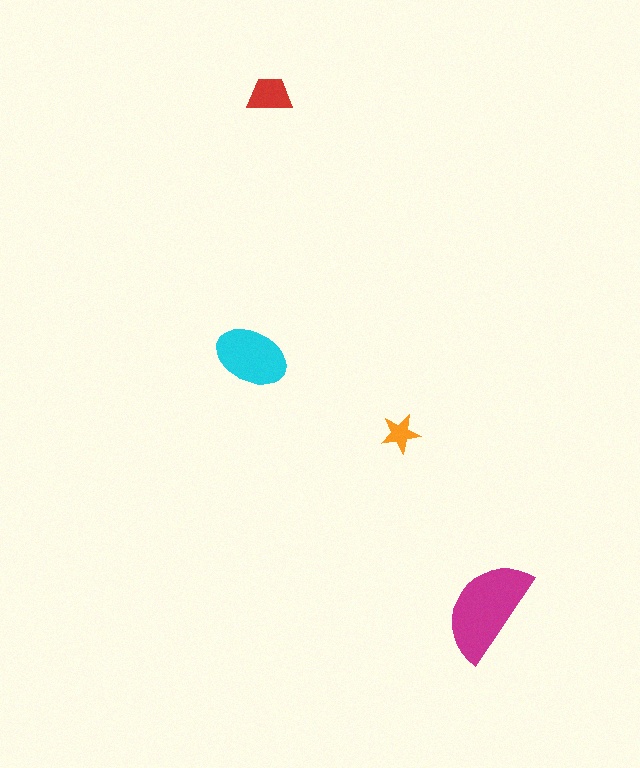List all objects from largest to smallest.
The magenta semicircle, the cyan ellipse, the red trapezoid, the orange star.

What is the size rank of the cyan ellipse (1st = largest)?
2nd.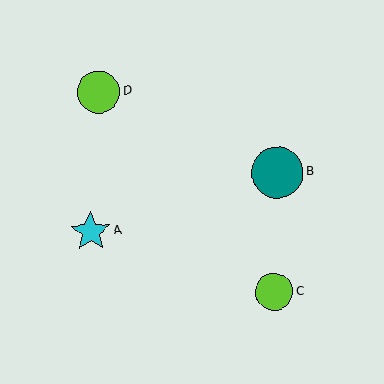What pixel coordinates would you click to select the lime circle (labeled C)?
Click at (274, 292) to select the lime circle C.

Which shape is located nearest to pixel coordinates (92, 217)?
The cyan star (labeled A) at (91, 231) is nearest to that location.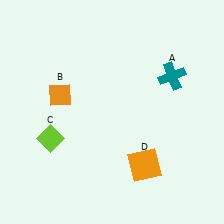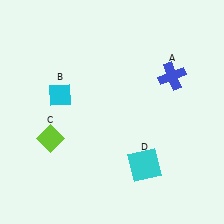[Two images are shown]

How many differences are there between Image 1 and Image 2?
There are 3 differences between the two images.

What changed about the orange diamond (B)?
In Image 1, B is orange. In Image 2, it changed to cyan.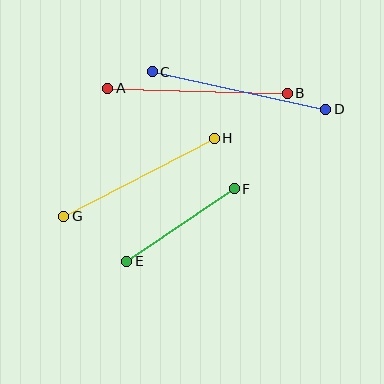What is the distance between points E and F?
The distance is approximately 130 pixels.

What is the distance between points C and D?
The distance is approximately 177 pixels.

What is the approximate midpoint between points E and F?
The midpoint is at approximately (180, 225) pixels.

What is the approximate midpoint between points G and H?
The midpoint is at approximately (139, 177) pixels.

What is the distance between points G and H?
The distance is approximately 170 pixels.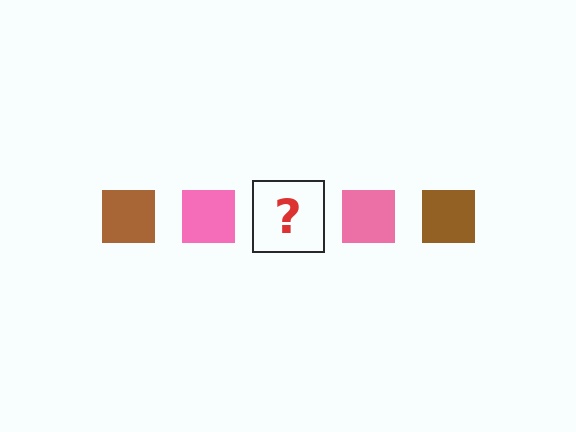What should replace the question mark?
The question mark should be replaced with a brown square.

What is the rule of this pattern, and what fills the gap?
The rule is that the pattern cycles through brown, pink squares. The gap should be filled with a brown square.